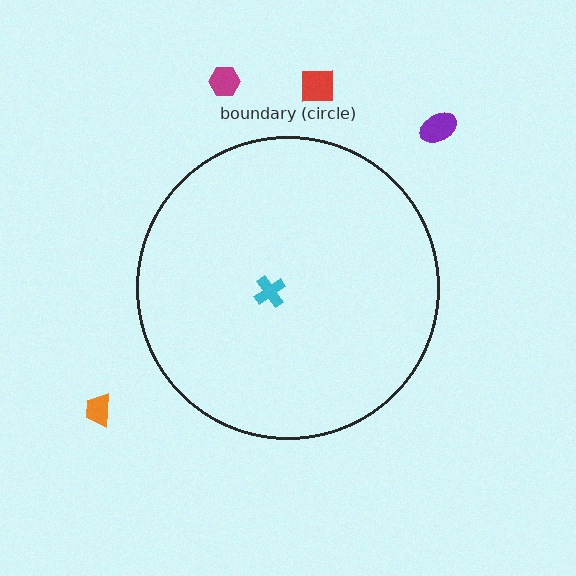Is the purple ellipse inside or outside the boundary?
Outside.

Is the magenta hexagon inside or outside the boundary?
Outside.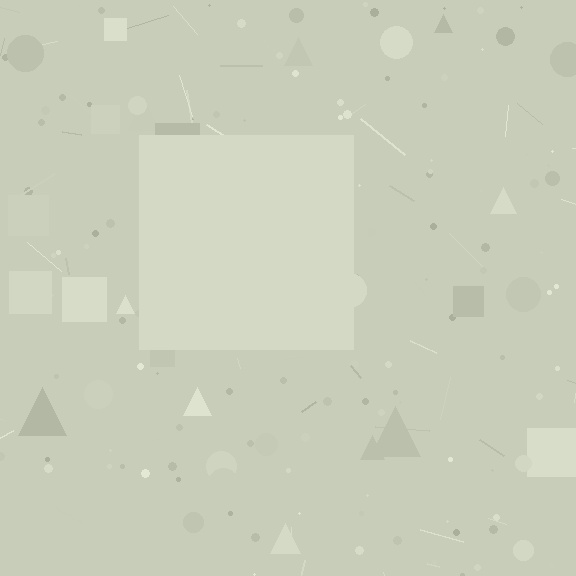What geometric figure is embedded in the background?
A square is embedded in the background.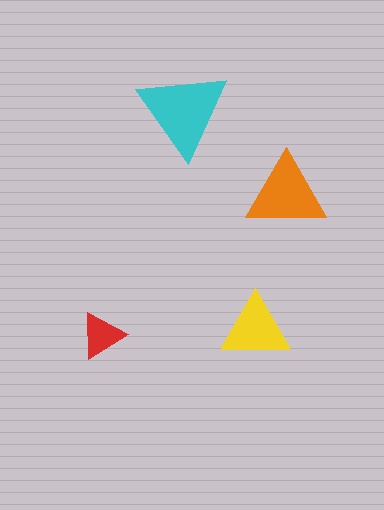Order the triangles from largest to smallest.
the cyan one, the orange one, the yellow one, the red one.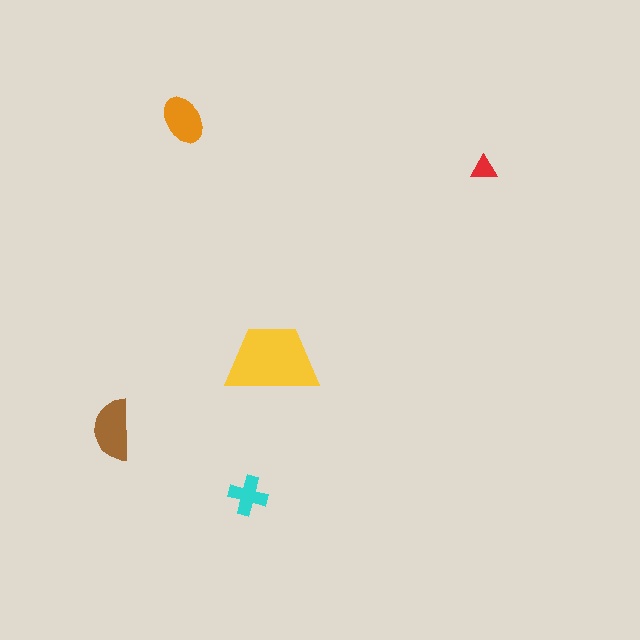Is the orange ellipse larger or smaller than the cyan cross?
Larger.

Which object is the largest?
The yellow trapezoid.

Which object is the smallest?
The red triangle.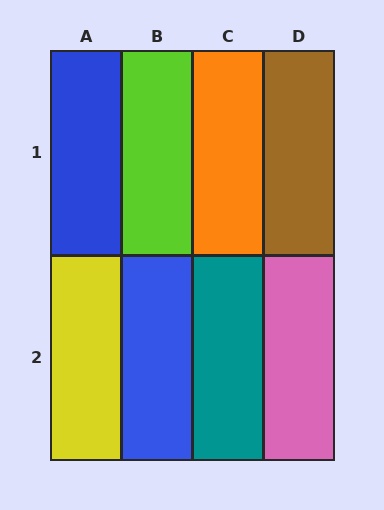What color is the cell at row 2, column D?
Pink.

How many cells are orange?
1 cell is orange.